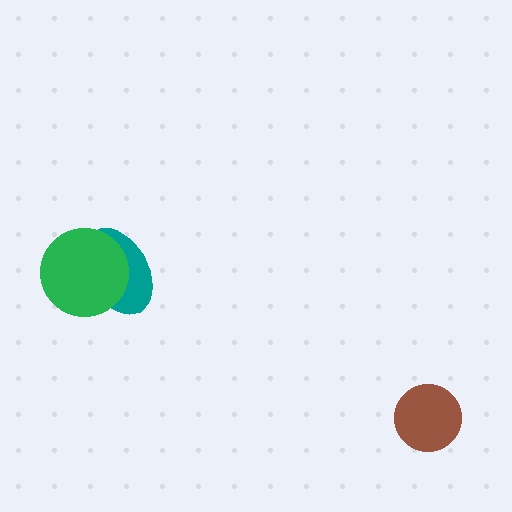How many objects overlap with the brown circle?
0 objects overlap with the brown circle.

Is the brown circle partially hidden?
No, no other shape covers it.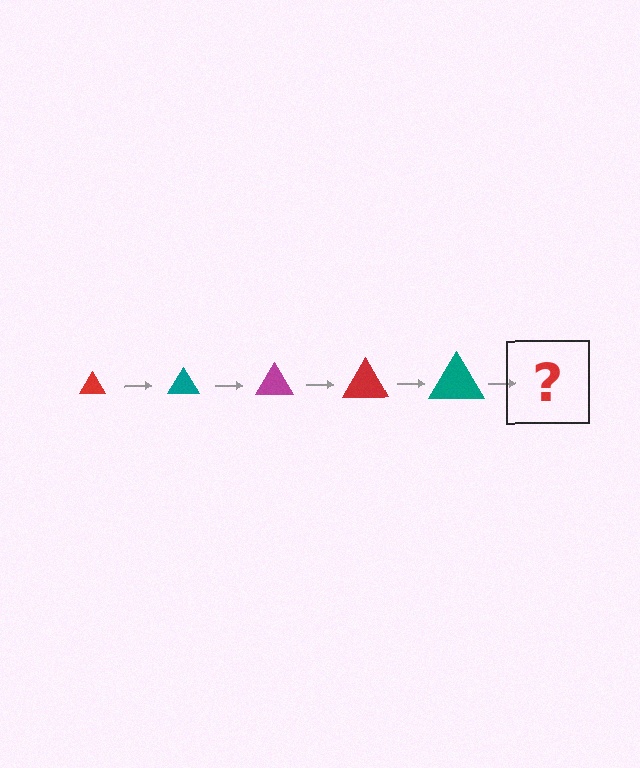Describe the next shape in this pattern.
It should be a magenta triangle, larger than the previous one.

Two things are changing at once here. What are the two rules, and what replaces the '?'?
The two rules are that the triangle grows larger each step and the color cycles through red, teal, and magenta. The '?' should be a magenta triangle, larger than the previous one.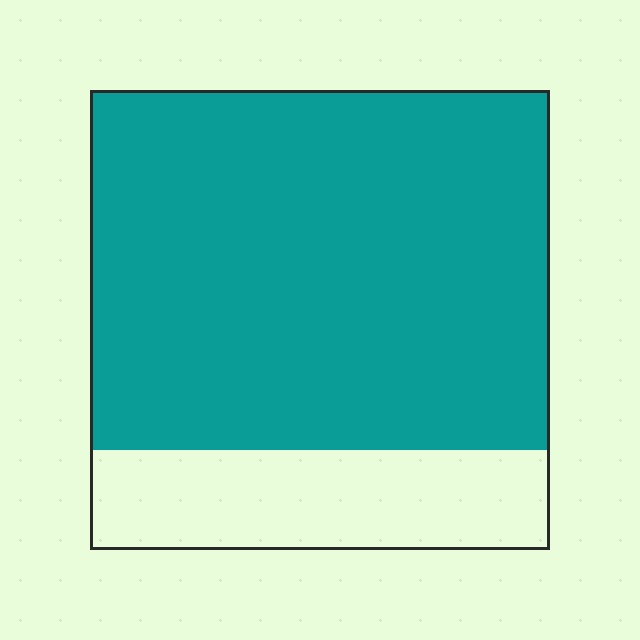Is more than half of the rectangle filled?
Yes.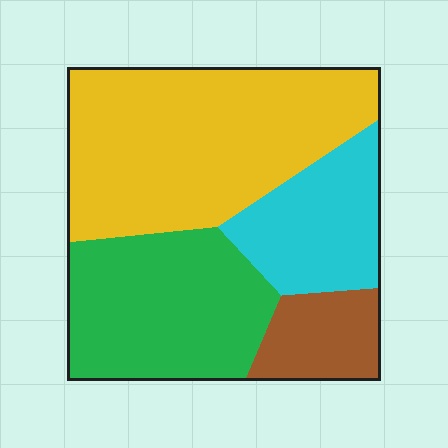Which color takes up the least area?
Brown, at roughly 10%.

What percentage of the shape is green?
Green covers around 30% of the shape.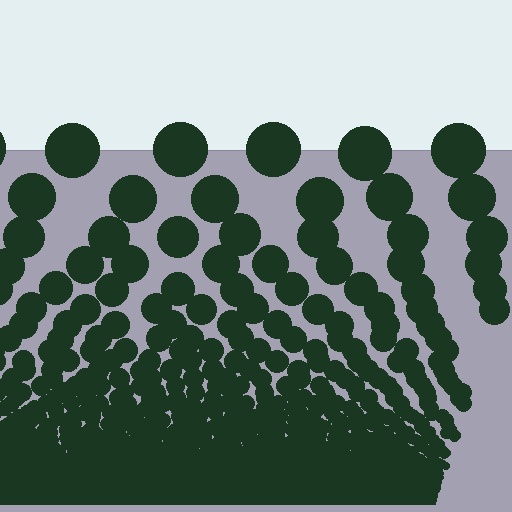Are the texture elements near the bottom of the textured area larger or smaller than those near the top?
Smaller. The gradient is inverted — elements near the bottom are smaller and denser.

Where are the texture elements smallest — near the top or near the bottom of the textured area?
Near the bottom.